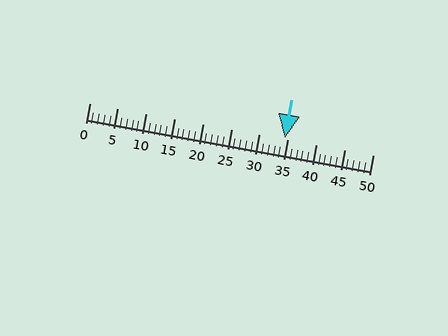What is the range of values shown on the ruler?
The ruler shows values from 0 to 50.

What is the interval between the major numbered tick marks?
The major tick marks are spaced 5 units apart.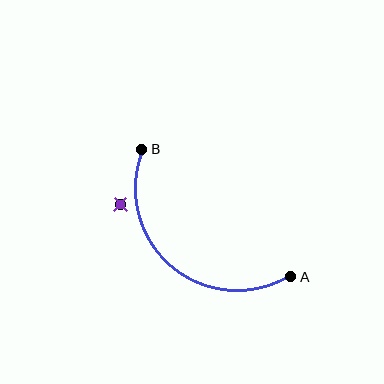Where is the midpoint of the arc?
The arc midpoint is the point on the curve farthest from the straight line joining A and B. It sits below and to the left of that line.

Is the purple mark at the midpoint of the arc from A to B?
No — the purple mark does not lie on the arc at all. It sits slightly outside the curve.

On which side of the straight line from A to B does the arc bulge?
The arc bulges below and to the left of the straight line connecting A and B.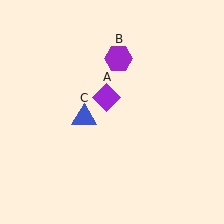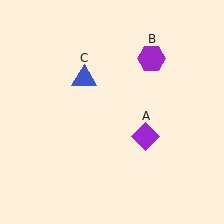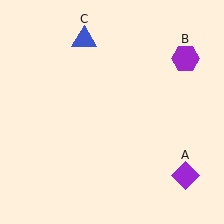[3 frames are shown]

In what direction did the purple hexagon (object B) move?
The purple hexagon (object B) moved right.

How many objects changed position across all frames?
3 objects changed position: purple diamond (object A), purple hexagon (object B), blue triangle (object C).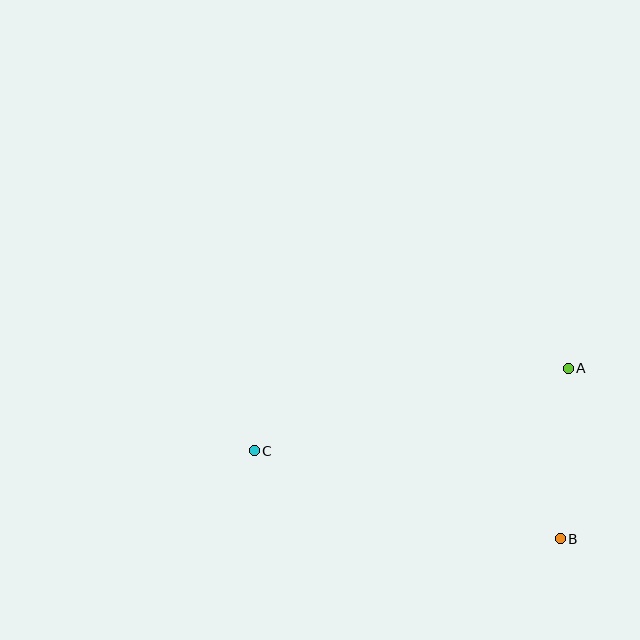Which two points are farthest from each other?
Points A and C are farthest from each other.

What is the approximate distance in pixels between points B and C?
The distance between B and C is approximately 319 pixels.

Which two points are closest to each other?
Points A and B are closest to each other.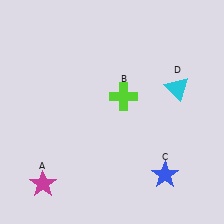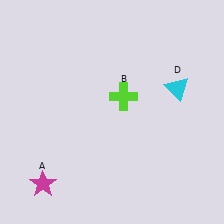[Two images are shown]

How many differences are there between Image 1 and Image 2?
There is 1 difference between the two images.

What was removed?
The blue star (C) was removed in Image 2.